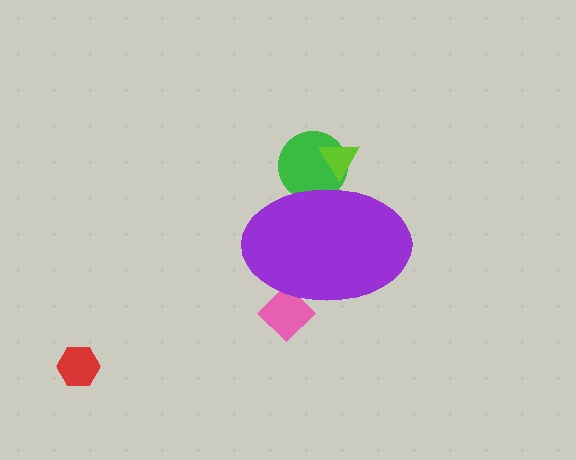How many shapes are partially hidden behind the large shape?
3 shapes are partially hidden.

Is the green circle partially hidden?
Yes, the green circle is partially hidden behind the purple ellipse.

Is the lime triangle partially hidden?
Yes, the lime triangle is partially hidden behind the purple ellipse.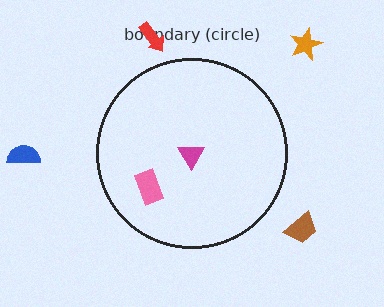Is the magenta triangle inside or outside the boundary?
Inside.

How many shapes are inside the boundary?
2 inside, 4 outside.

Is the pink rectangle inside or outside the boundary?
Inside.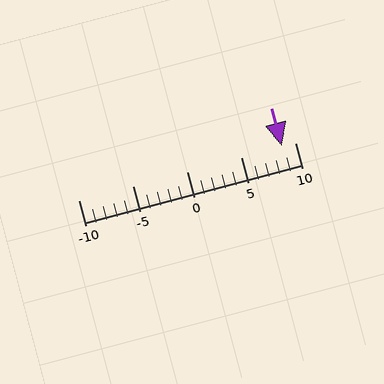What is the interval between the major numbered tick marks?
The major tick marks are spaced 5 units apart.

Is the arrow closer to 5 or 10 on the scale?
The arrow is closer to 10.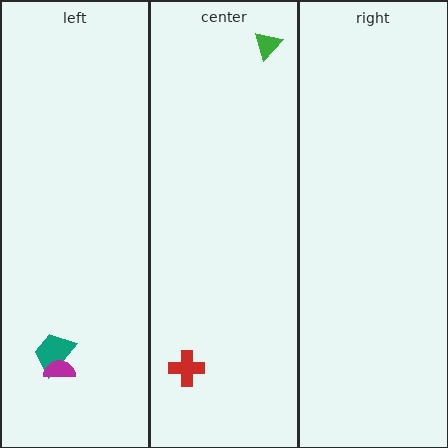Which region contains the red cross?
The center region.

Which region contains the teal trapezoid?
The left region.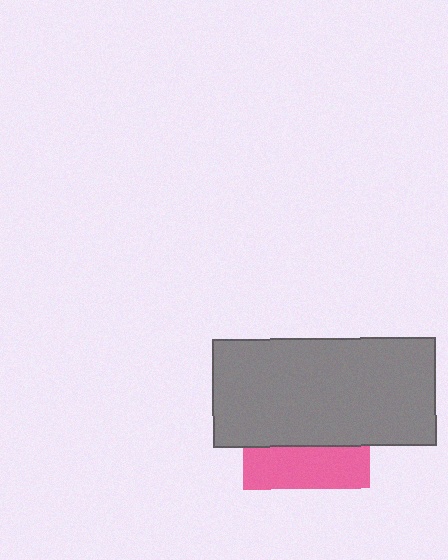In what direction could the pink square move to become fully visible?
The pink square could move down. That would shift it out from behind the gray rectangle entirely.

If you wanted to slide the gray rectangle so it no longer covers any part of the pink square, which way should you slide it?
Slide it up — that is the most direct way to separate the two shapes.